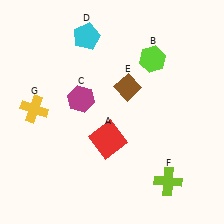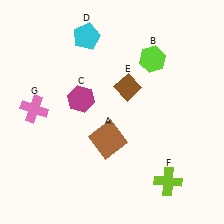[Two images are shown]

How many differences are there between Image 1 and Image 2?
There are 2 differences between the two images.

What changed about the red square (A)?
In Image 1, A is red. In Image 2, it changed to brown.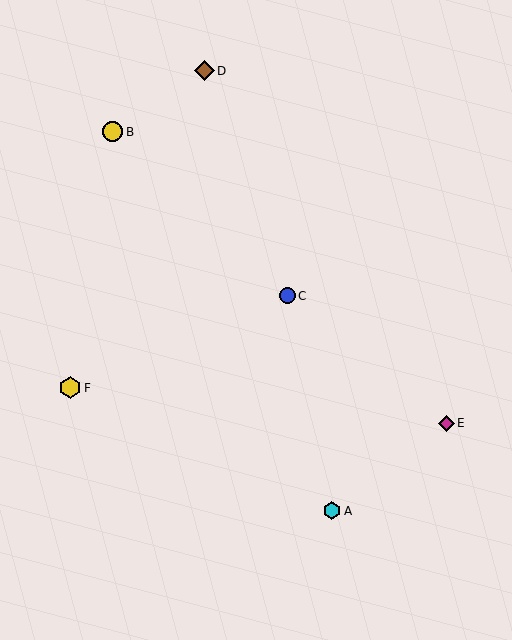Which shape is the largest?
The yellow hexagon (labeled F) is the largest.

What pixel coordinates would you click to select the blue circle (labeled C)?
Click at (287, 296) to select the blue circle C.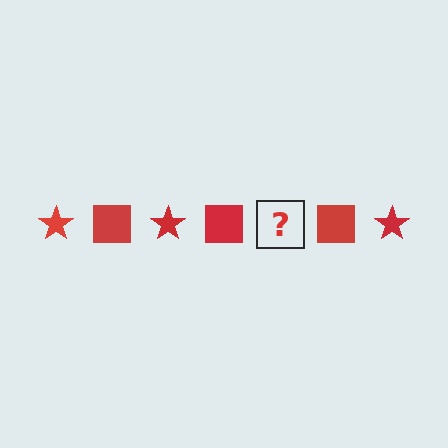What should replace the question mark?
The question mark should be replaced with a red star.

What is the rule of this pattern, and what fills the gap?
The rule is that the pattern cycles through star, square shapes in red. The gap should be filled with a red star.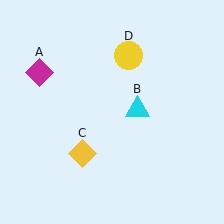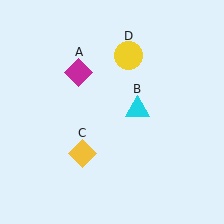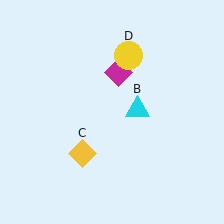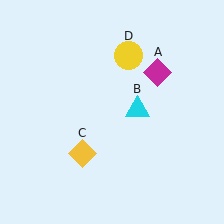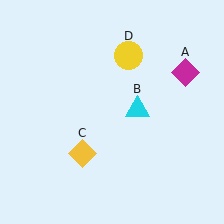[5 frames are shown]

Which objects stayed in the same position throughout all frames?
Cyan triangle (object B) and yellow diamond (object C) and yellow circle (object D) remained stationary.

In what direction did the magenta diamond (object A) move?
The magenta diamond (object A) moved right.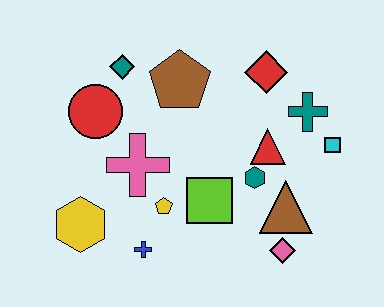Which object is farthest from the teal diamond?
The pink diamond is farthest from the teal diamond.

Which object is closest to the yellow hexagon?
The blue cross is closest to the yellow hexagon.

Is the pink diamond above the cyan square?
No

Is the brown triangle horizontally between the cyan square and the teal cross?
No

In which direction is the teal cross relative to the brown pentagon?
The teal cross is to the right of the brown pentagon.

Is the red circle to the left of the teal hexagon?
Yes